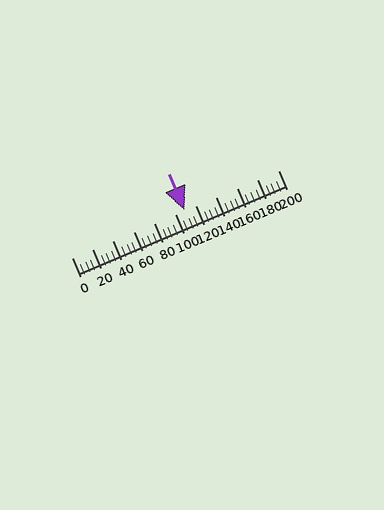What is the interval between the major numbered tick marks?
The major tick marks are spaced 20 units apart.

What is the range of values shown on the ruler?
The ruler shows values from 0 to 200.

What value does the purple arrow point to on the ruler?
The purple arrow points to approximately 109.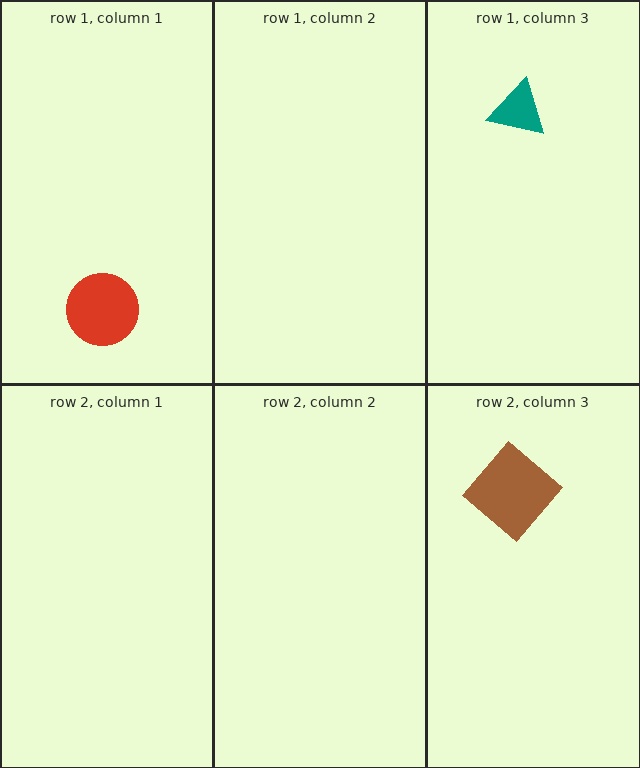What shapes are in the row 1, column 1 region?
The red circle.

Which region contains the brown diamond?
The row 2, column 3 region.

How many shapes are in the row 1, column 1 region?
1.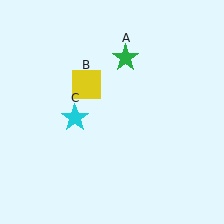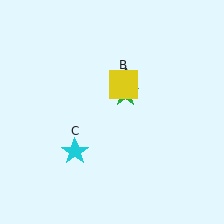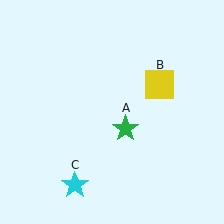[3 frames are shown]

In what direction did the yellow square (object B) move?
The yellow square (object B) moved right.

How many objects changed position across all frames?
3 objects changed position: green star (object A), yellow square (object B), cyan star (object C).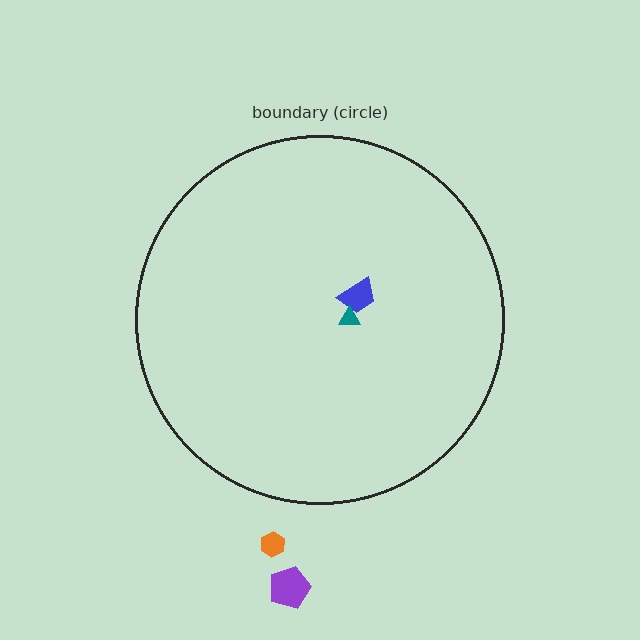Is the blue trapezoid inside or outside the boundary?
Inside.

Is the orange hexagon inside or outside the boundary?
Outside.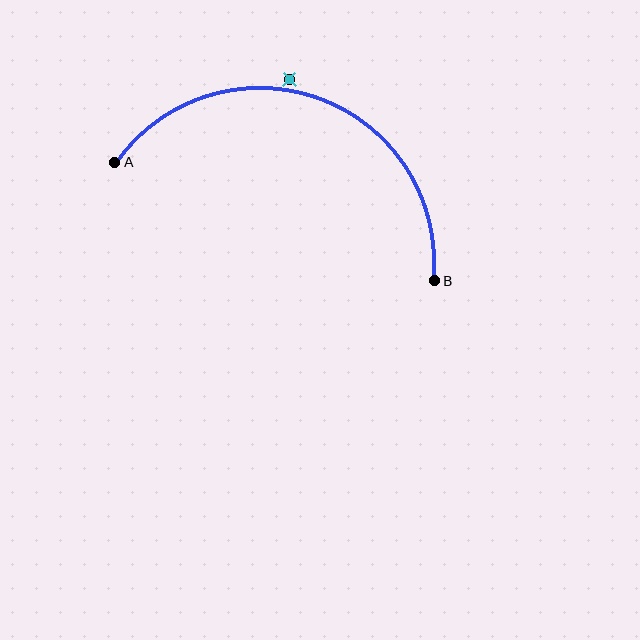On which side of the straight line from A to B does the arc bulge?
The arc bulges above the straight line connecting A and B.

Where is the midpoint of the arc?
The arc midpoint is the point on the curve farthest from the straight line joining A and B. It sits above that line.